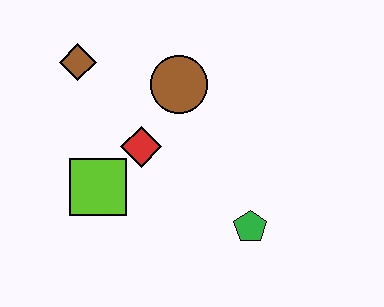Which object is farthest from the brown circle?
The green pentagon is farthest from the brown circle.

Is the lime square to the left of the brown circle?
Yes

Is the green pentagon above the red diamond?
No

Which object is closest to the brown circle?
The red diamond is closest to the brown circle.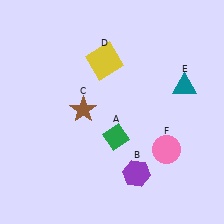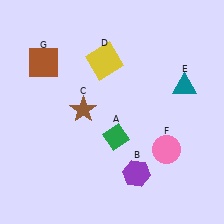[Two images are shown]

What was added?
A brown square (G) was added in Image 2.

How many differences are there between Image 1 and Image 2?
There is 1 difference between the two images.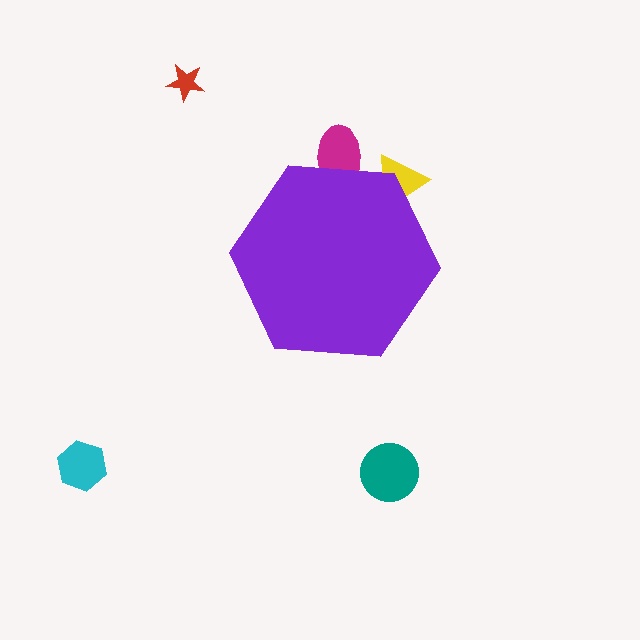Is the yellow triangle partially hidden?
Yes, the yellow triangle is partially hidden behind the purple hexagon.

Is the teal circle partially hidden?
No, the teal circle is fully visible.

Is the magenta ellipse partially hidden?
Yes, the magenta ellipse is partially hidden behind the purple hexagon.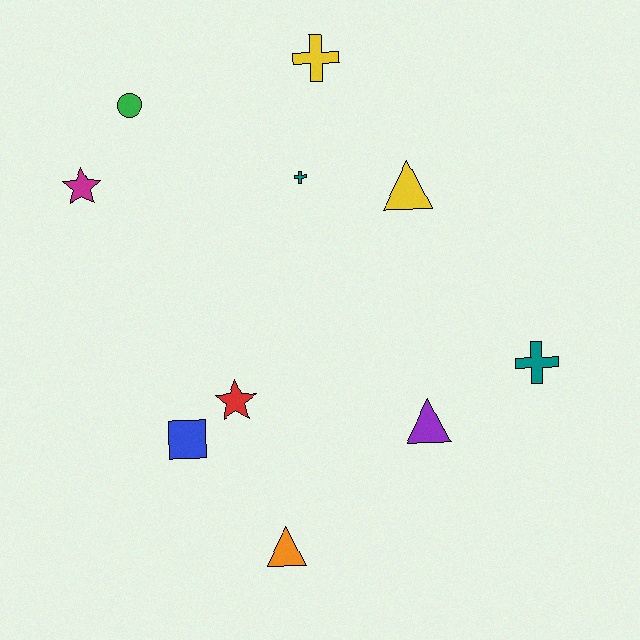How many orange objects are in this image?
There is 1 orange object.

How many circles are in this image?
There is 1 circle.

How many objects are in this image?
There are 10 objects.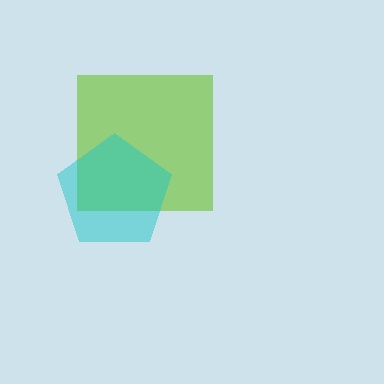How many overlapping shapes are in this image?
There are 2 overlapping shapes in the image.